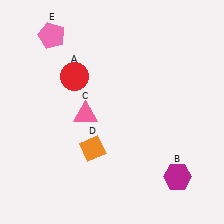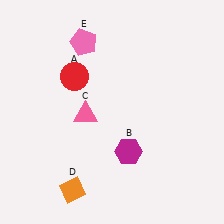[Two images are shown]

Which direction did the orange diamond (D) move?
The orange diamond (D) moved down.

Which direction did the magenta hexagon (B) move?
The magenta hexagon (B) moved left.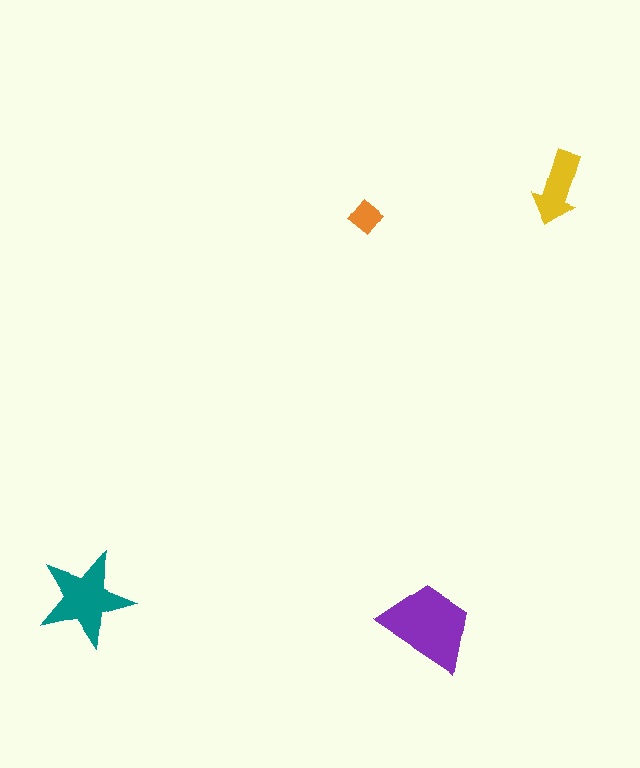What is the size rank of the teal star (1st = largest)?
2nd.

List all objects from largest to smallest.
The purple trapezoid, the teal star, the yellow arrow, the orange diamond.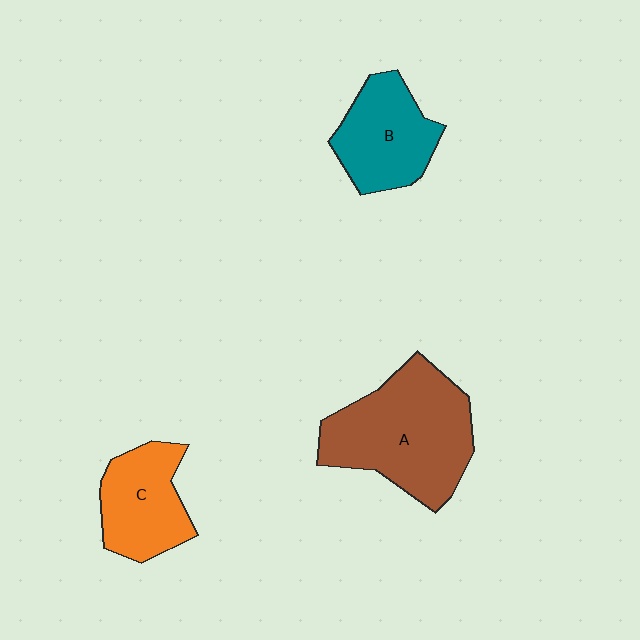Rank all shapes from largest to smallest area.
From largest to smallest: A (brown), B (teal), C (orange).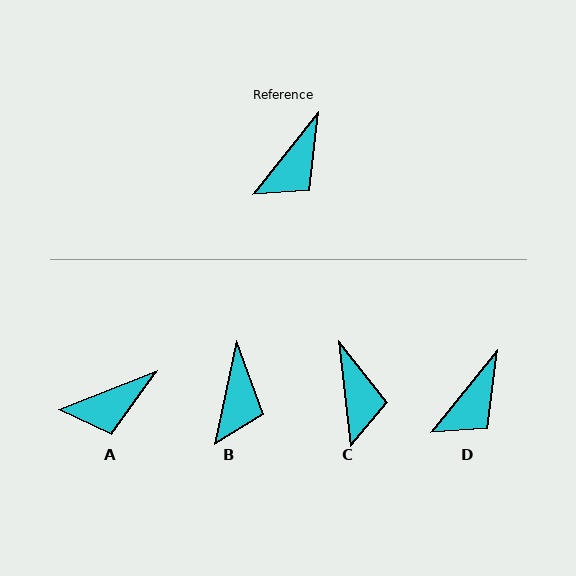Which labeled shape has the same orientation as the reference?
D.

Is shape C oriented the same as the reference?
No, it is off by about 45 degrees.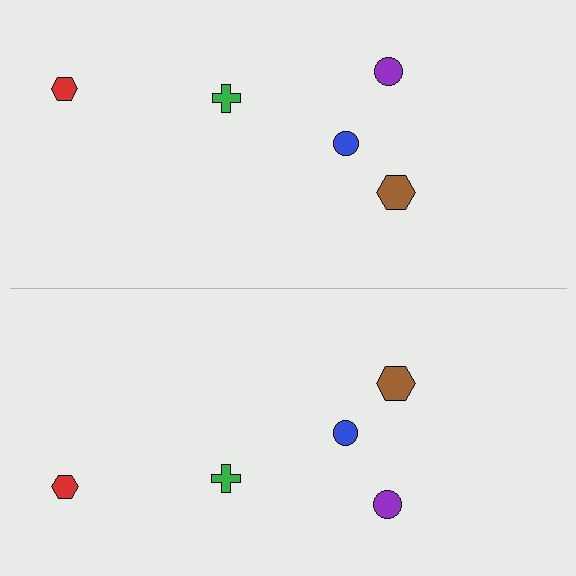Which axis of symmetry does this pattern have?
The pattern has a horizontal axis of symmetry running through the center of the image.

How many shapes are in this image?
There are 10 shapes in this image.